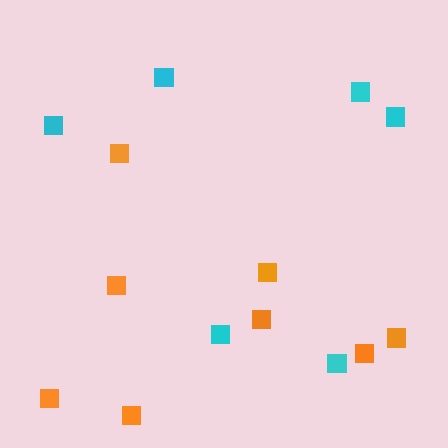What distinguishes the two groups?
There are 2 groups: one group of orange squares (8) and one group of cyan squares (6).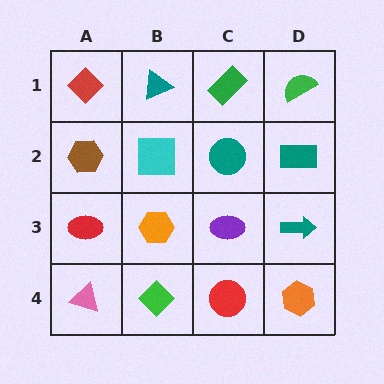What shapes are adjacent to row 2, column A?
A red diamond (row 1, column A), a red ellipse (row 3, column A), a cyan square (row 2, column B).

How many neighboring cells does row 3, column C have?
4.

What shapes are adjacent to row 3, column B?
A cyan square (row 2, column B), a green diamond (row 4, column B), a red ellipse (row 3, column A), a purple ellipse (row 3, column C).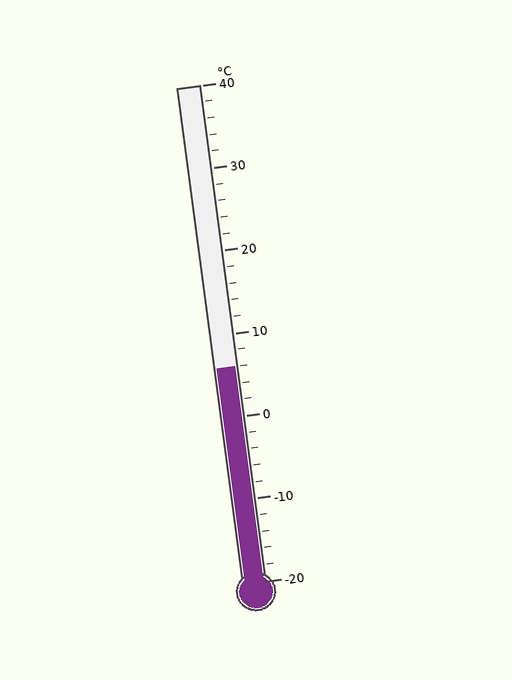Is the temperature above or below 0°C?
The temperature is above 0°C.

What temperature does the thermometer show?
The thermometer shows approximately 6°C.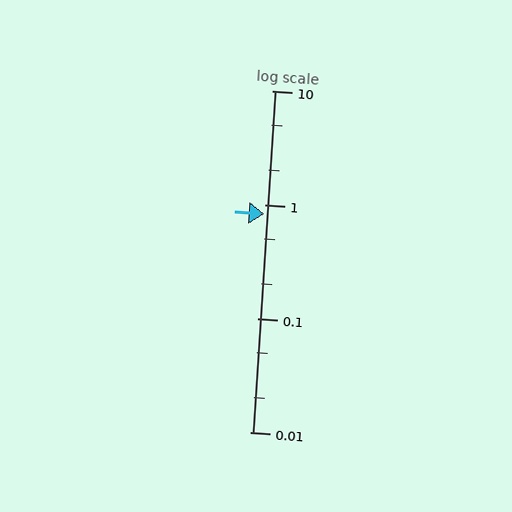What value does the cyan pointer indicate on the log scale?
The pointer indicates approximately 0.83.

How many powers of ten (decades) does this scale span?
The scale spans 3 decades, from 0.01 to 10.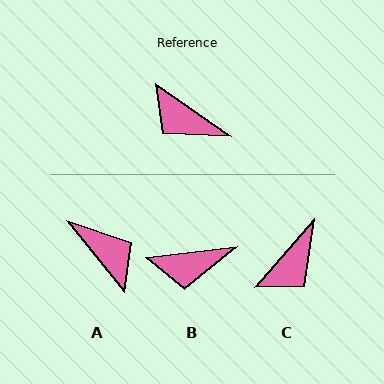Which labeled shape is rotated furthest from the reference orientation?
A, about 164 degrees away.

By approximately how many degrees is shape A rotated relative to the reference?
Approximately 164 degrees counter-clockwise.